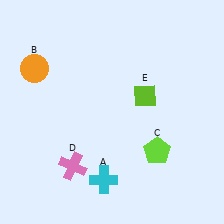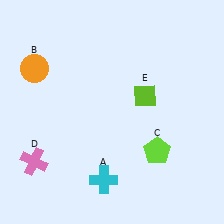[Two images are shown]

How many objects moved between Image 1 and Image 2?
1 object moved between the two images.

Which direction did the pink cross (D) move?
The pink cross (D) moved left.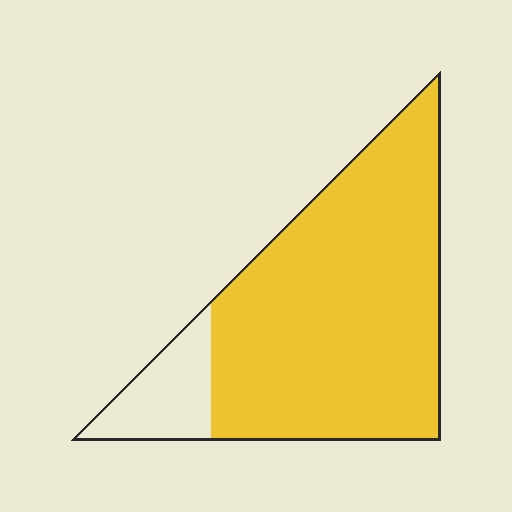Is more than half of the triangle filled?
Yes.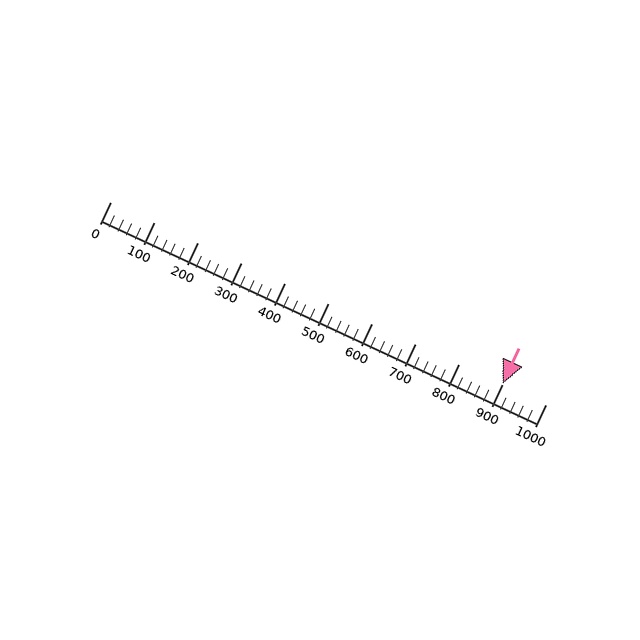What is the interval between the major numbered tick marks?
The major tick marks are spaced 100 units apart.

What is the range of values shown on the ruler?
The ruler shows values from 0 to 1000.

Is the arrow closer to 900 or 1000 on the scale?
The arrow is closer to 900.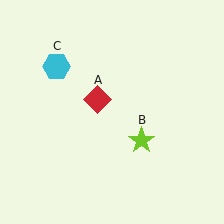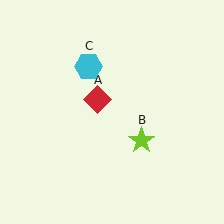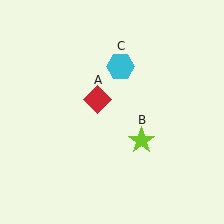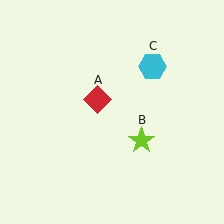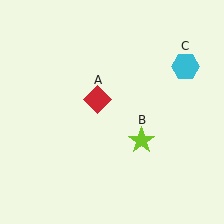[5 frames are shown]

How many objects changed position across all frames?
1 object changed position: cyan hexagon (object C).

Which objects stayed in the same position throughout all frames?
Red diamond (object A) and lime star (object B) remained stationary.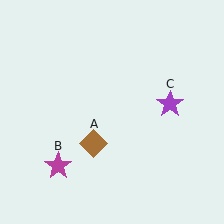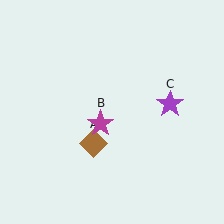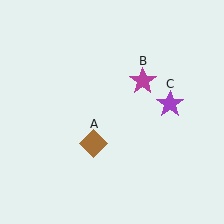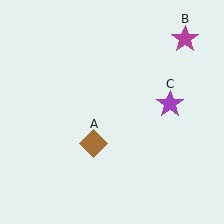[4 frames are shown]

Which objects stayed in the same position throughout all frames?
Brown diamond (object A) and purple star (object C) remained stationary.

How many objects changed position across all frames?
1 object changed position: magenta star (object B).